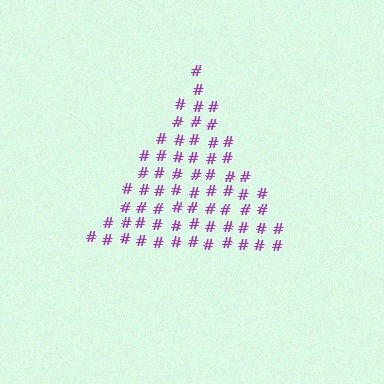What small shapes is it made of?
It is made of small hash symbols.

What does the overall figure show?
The overall figure shows a triangle.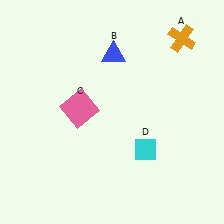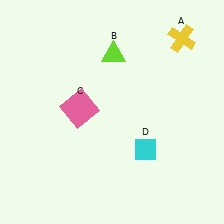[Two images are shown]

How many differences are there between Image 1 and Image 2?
There are 2 differences between the two images.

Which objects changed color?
A changed from orange to yellow. B changed from blue to lime.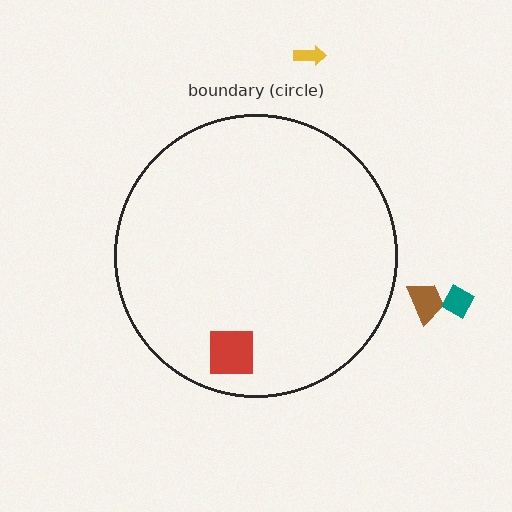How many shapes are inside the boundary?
1 inside, 3 outside.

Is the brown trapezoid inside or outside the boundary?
Outside.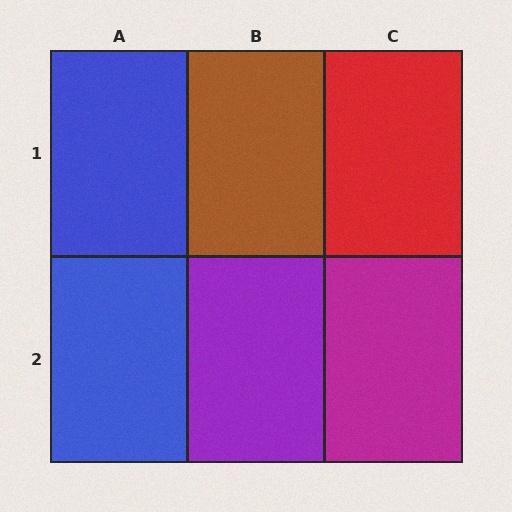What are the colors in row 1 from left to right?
Blue, brown, red.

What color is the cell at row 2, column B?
Purple.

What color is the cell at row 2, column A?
Blue.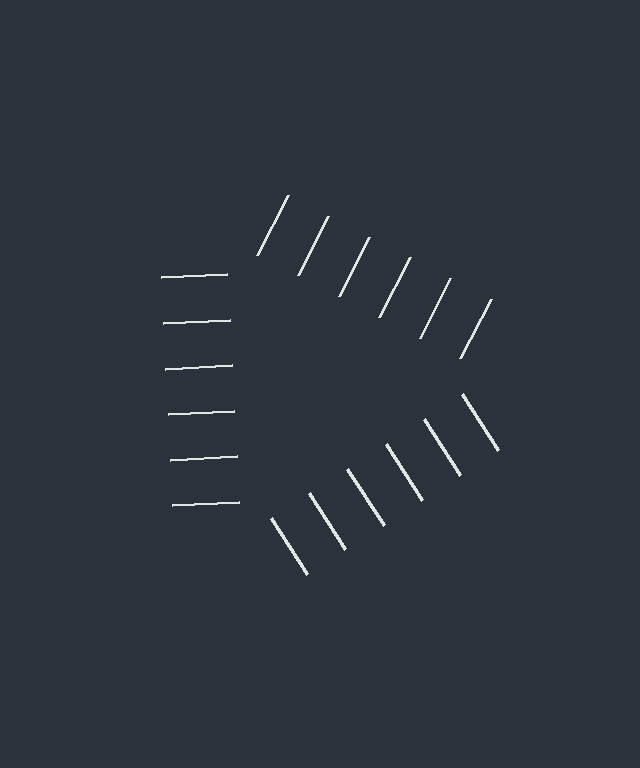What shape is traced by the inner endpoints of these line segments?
An illusory triangle — the line segments terminate on its edges but no continuous stroke is drawn.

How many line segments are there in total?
18 — 6 along each of the 3 edges.